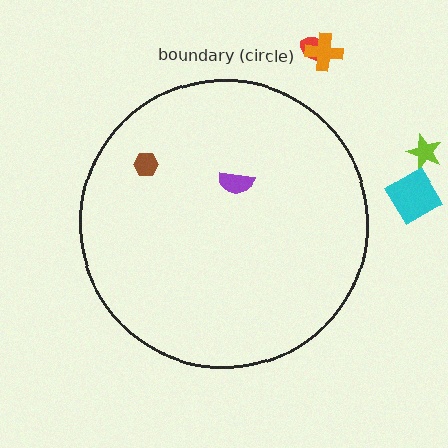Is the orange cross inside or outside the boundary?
Outside.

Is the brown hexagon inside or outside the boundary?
Inside.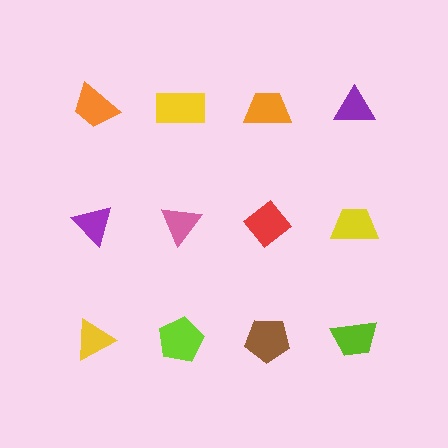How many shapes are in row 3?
4 shapes.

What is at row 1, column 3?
An orange trapezoid.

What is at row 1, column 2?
A yellow rectangle.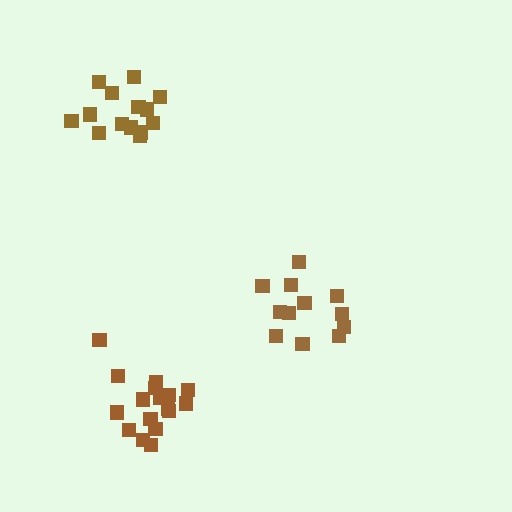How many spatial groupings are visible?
There are 3 spatial groupings.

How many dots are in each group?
Group 1: 14 dots, Group 2: 12 dots, Group 3: 17 dots (43 total).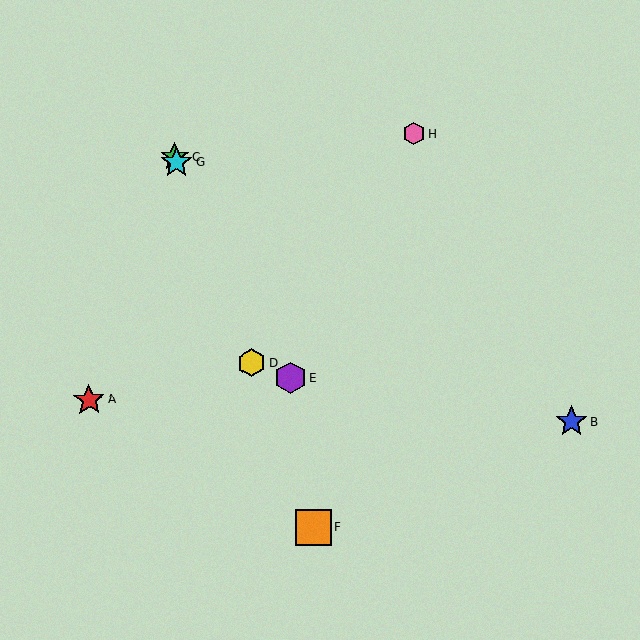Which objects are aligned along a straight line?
Objects C, D, F, G are aligned along a straight line.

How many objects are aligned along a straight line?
4 objects (C, D, F, G) are aligned along a straight line.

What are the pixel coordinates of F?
Object F is at (314, 527).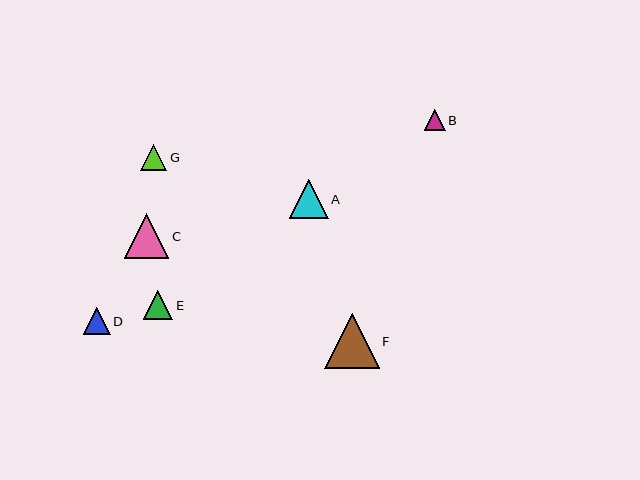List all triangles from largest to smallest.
From largest to smallest: F, C, A, E, D, G, B.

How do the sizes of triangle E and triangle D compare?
Triangle E and triangle D are approximately the same size.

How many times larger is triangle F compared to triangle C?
Triangle F is approximately 1.2 times the size of triangle C.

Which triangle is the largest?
Triangle F is the largest with a size of approximately 55 pixels.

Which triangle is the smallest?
Triangle B is the smallest with a size of approximately 21 pixels.